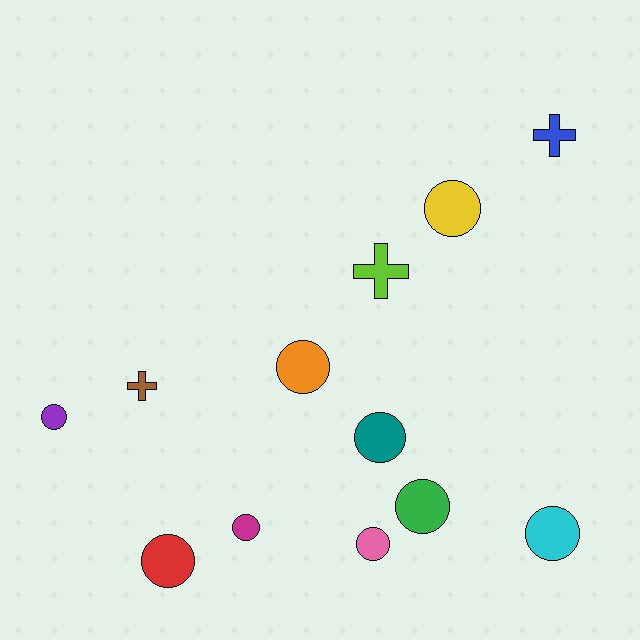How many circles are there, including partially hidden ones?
There are 9 circles.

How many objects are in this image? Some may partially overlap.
There are 12 objects.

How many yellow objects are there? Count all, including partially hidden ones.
There is 1 yellow object.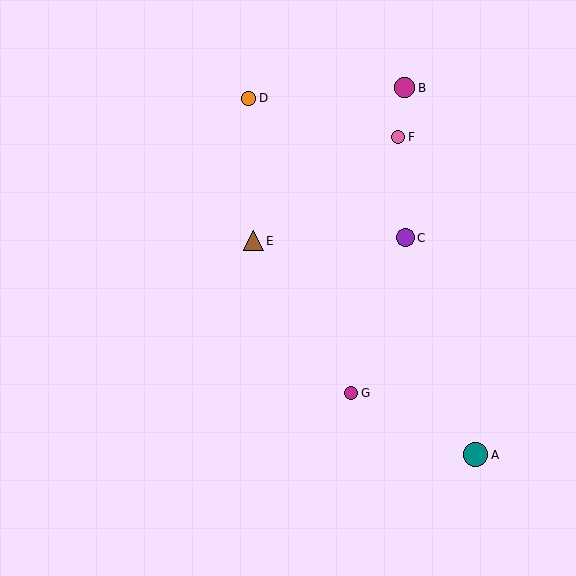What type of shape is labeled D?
Shape D is an orange circle.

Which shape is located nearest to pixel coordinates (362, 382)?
The magenta circle (labeled G) at (351, 393) is nearest to that location.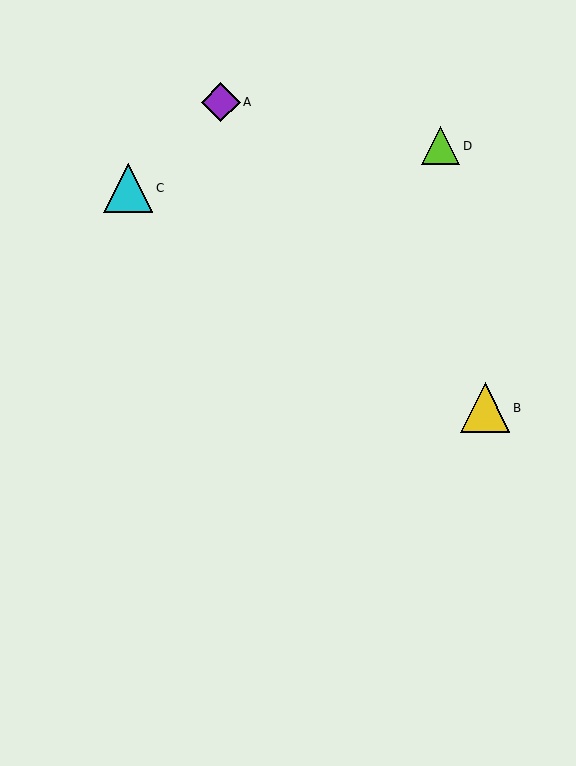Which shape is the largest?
The yellow triangle (labeled B) is the largest.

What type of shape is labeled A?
Shape A is a purple diamond.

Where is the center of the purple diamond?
The center of the purple diamond is at (221, 102).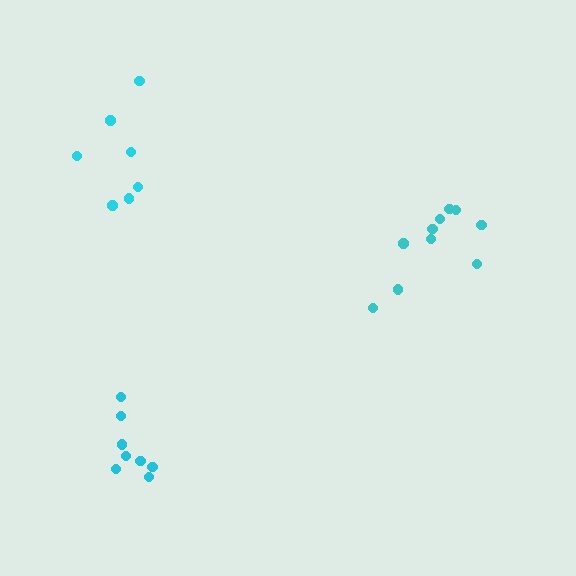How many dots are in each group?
Group 1: 7 dots, Group 2: 10 dots, Group 3: 8 dots (25 total).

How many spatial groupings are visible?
There are 3 spatial groupings.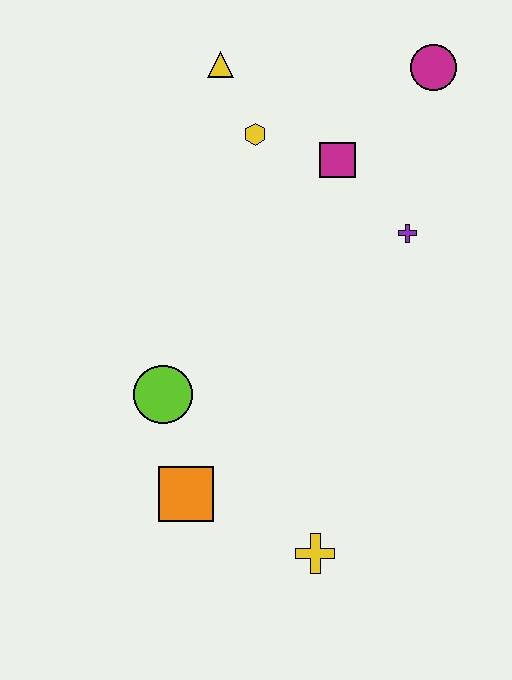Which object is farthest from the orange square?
The magenta circle is farthest from the orange square.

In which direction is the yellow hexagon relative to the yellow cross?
The yellow hexagon is above the yellow cross.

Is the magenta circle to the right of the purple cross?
Yes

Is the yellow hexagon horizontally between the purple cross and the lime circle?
Yes